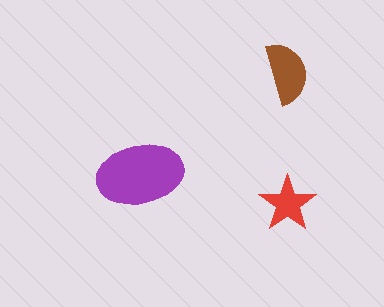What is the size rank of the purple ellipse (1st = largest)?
1st.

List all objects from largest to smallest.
The purple ellipse, the brown semicircle, the red star.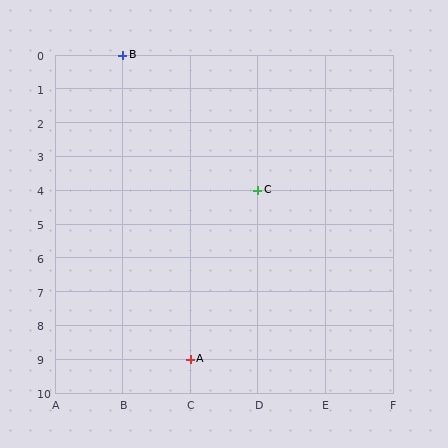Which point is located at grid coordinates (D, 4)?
Point C is at (D, 4).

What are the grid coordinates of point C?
Point C is at grid coordinates (D, 4).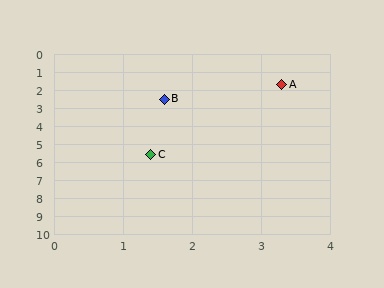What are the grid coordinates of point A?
Point A is at approximately (3.3, 1.7).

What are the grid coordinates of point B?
Point B is at approximately (1.6, 2.5).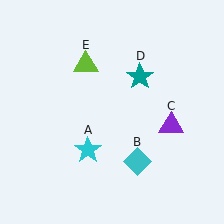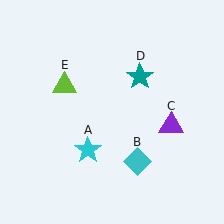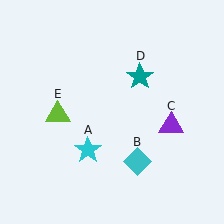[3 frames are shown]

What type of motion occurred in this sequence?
The lime triangle (object E) rotated counterclockwise around the center of the scene.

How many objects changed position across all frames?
1 object changed position: lime triangle (object E).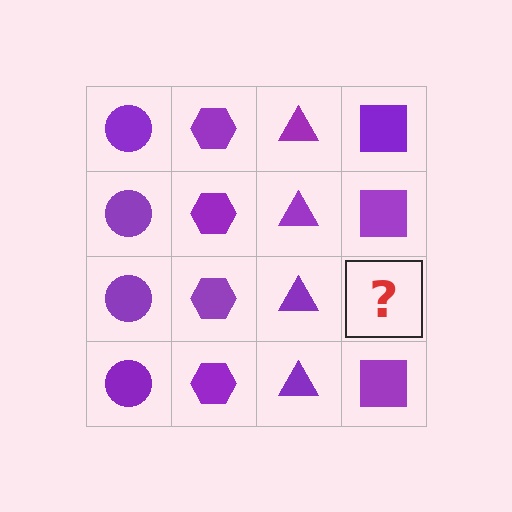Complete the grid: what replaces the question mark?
The question mark should be replaced with a purple square.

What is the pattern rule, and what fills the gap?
The rule is that each column has a consistent shape. The gap should be filled with a purple square.